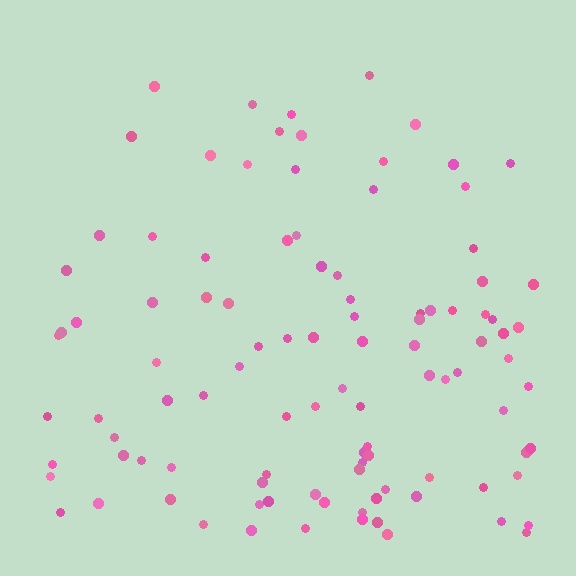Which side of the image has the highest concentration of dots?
The bottom.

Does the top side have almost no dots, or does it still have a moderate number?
Still a moderate number, just noticeably fewer than the bottom.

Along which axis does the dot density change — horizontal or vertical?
Vertical.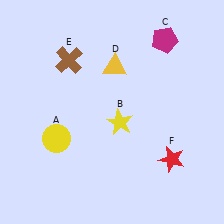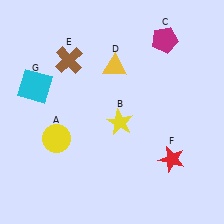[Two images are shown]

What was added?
A cyan square (G) was added in Image 2.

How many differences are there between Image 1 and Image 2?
There is 1 difference between the two images.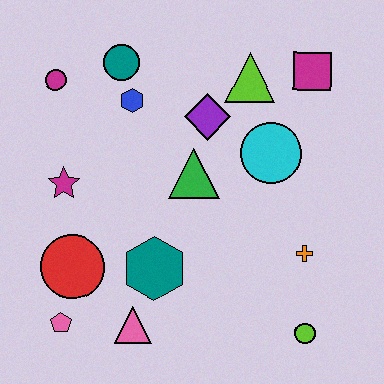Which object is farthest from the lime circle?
The magenta circle is farthest from the lime circle.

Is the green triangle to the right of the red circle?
Yes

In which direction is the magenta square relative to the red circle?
The magenta square is to the right of the red circle.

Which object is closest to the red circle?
The pink pentagon is closest to the red circle.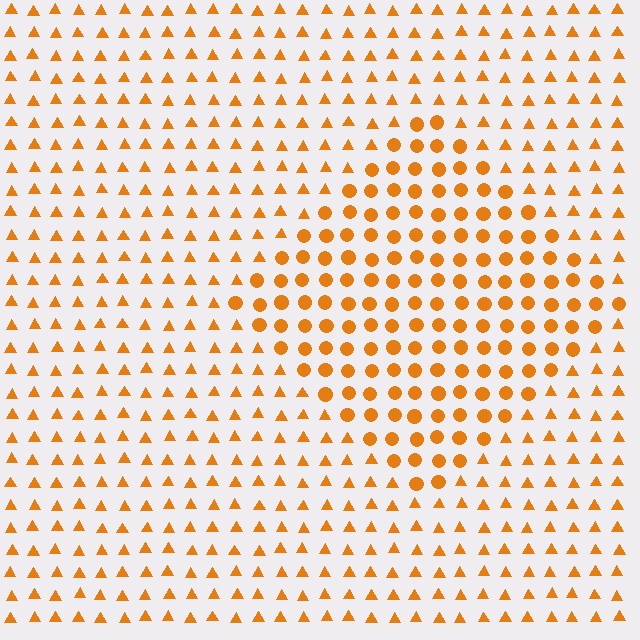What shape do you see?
I see a diamond.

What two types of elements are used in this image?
The image uses circles inside the diamond region and triangles outside it.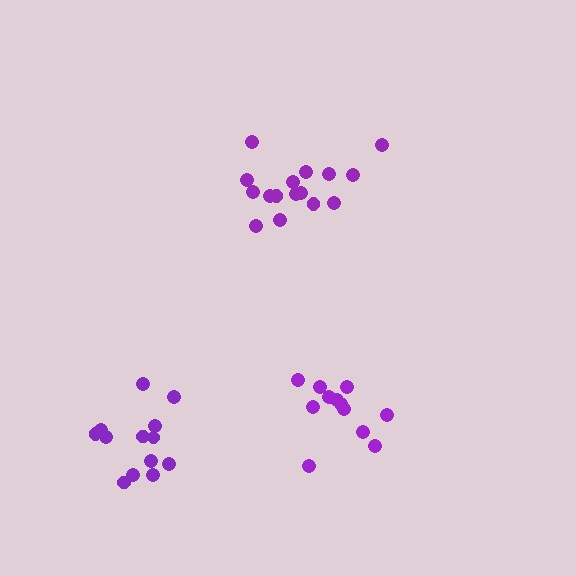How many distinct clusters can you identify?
There are 3 distinct clusters.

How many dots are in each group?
Group 1: 16 dots, Group 2: 12 dots, Group 3: 13 dots (41 total).